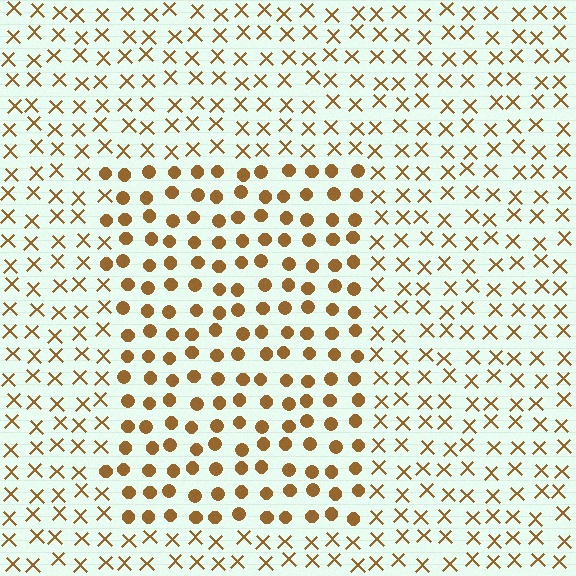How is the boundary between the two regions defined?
The boundary is defined by a change in element shape: circles inside vs. X marks outside. All elements share the same color and spacing.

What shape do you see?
I see a rectangle.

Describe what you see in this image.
The image is filled with small brown elements arranged in a uniform grid. A rectangle-shaped region contains circles, while the surrounding area contains X marks. The boundary is defined purely by the change in element shape.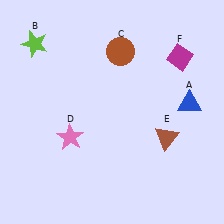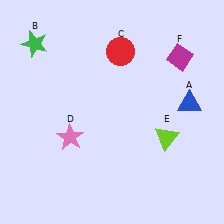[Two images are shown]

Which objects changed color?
B changed from lime to green. C changed from brown to red. E changed from brown to lime.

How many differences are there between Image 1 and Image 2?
There are 3 differences between the two images.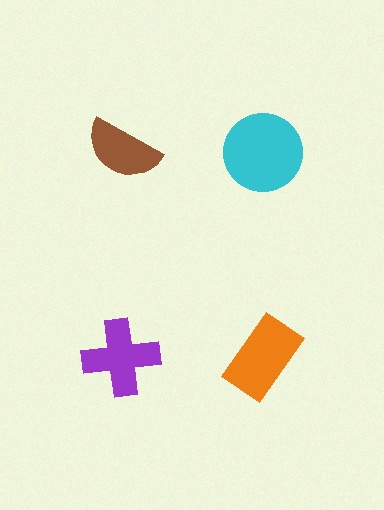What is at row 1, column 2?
A cyan circle.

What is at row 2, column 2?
An orange rectangle.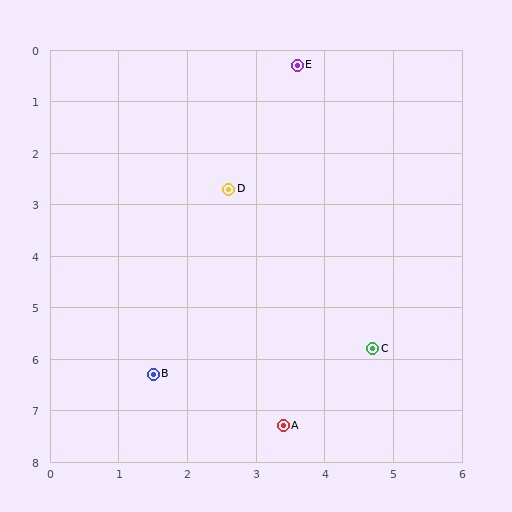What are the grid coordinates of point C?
Point C is at approximately (4.7, 5.8).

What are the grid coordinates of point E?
Point E is at approximately (3.6, 0.3).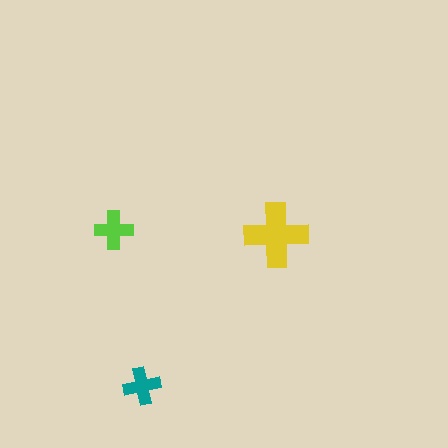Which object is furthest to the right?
The yellow cross is rightmost.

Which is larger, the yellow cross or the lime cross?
The yellow one.